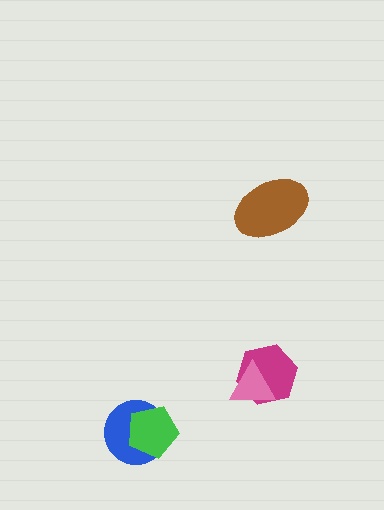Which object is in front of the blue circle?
The green pentagon is in front of the blue circle.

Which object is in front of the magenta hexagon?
The pink triangle is in front of the magenta hexagon.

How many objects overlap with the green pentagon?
1 object overlaps with the green pentagon.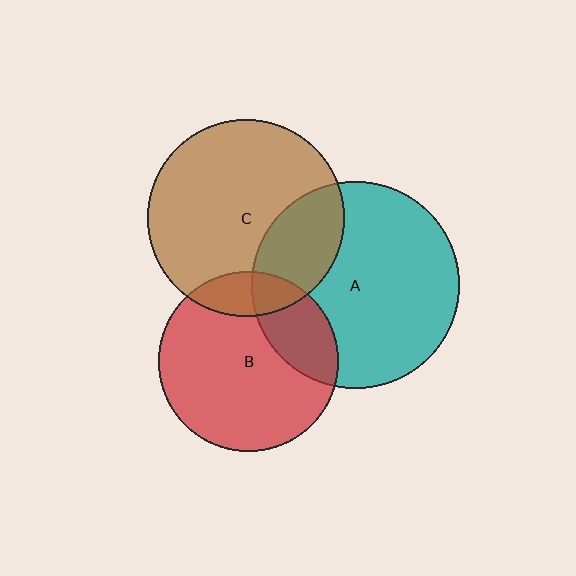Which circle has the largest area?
Circle A (teal).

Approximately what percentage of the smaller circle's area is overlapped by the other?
Approximately 25%.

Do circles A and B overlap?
Yes.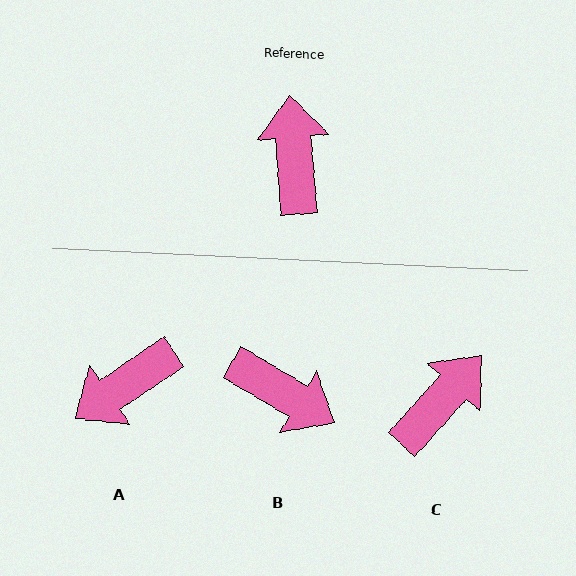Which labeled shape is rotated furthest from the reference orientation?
B, about 125 degrees away.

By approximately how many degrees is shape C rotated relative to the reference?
Approximately 47 degrees clockwise.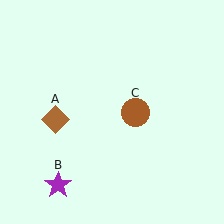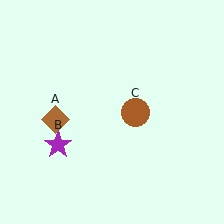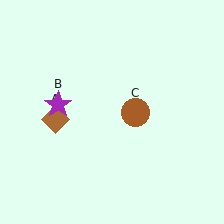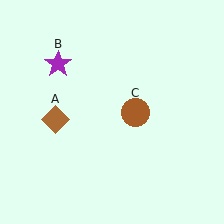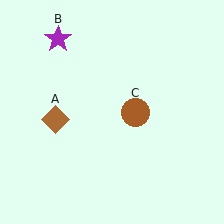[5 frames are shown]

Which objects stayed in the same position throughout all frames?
Brown diamond (object A) and brown circle (object C) remained stationary.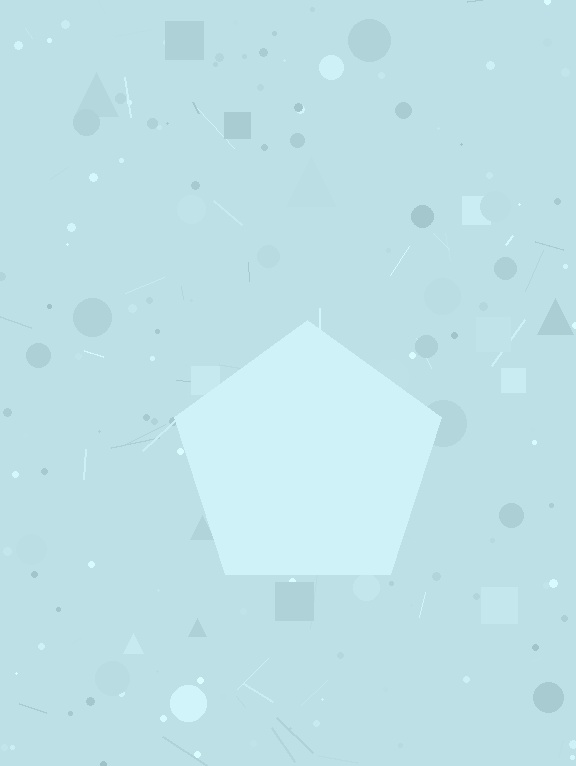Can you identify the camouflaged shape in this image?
The camouflaged shape is a pentagon.